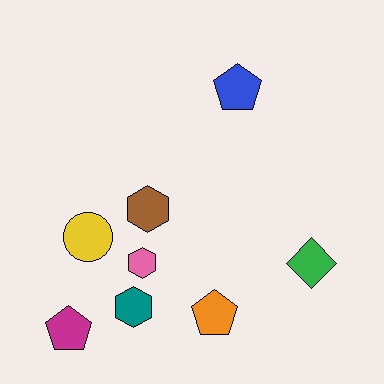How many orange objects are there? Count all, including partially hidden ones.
There is 1 orange object.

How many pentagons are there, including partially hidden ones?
There are 3 pentagons.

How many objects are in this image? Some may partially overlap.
There are 8 objects.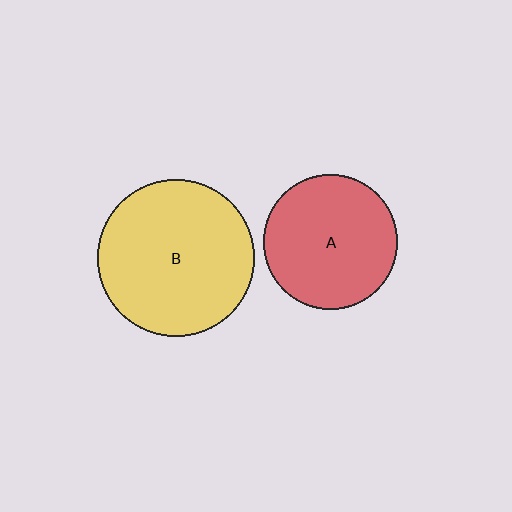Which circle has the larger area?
Circle B (yellow).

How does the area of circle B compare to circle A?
Approximately 1.4 times.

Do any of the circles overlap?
No, none of the circles overlap.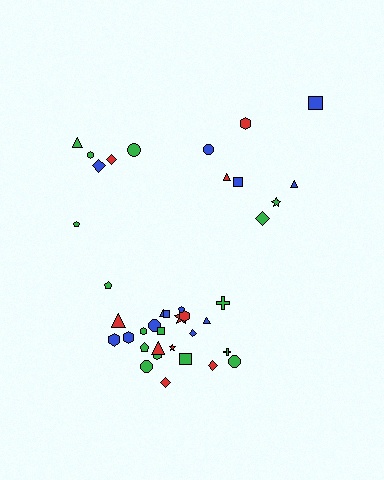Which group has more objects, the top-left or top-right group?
The top-right group.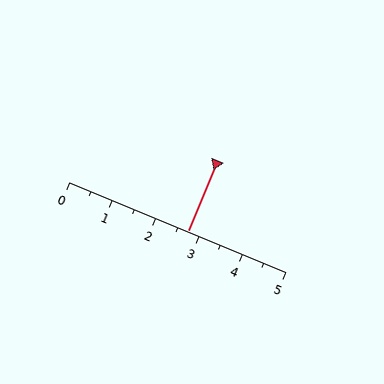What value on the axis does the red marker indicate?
The marker indicates approximately 2.8.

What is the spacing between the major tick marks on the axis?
The major ticks are spaced 1 apart.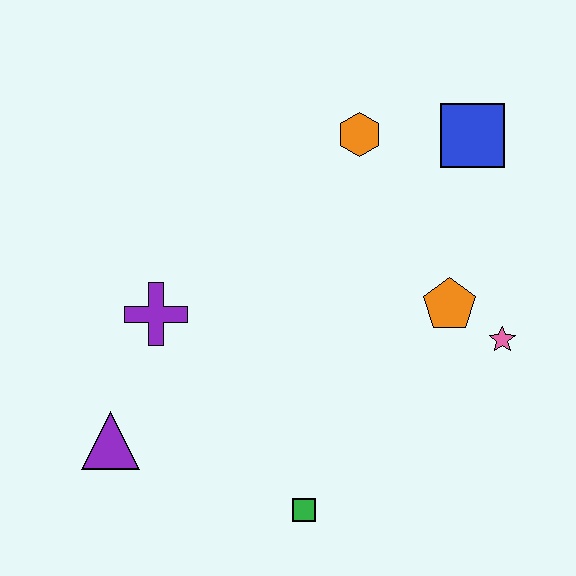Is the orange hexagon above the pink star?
Yes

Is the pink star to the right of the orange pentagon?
Yes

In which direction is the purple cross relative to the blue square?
The purple cross is to the left of the blue square.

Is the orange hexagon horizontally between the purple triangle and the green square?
No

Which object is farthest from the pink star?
The purple triangle is farthest from the pink star.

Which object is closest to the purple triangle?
The purple cross is closest to the purple triangle.